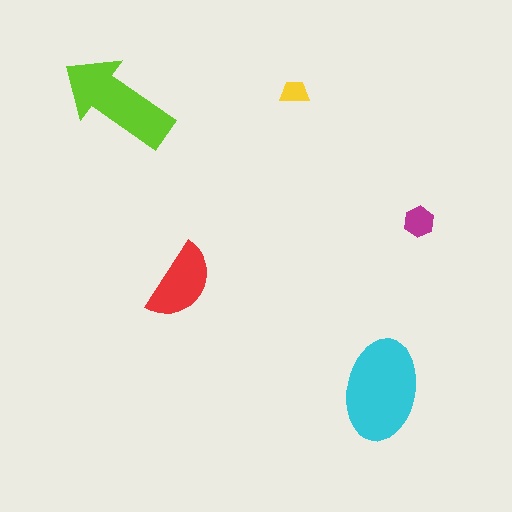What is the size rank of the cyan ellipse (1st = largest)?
1st.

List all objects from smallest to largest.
The yellow trapezoid, the magenta hexagon, the red semicircle, the lime arrow, the cyan ellipse.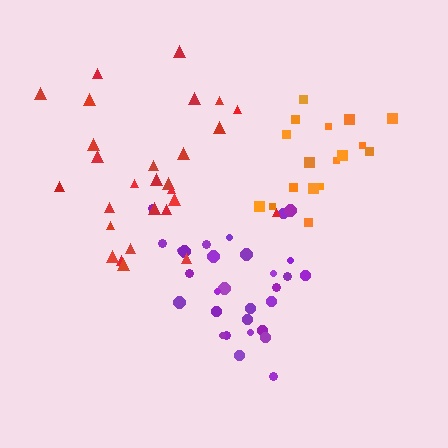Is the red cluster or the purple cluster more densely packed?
Purple.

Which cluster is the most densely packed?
Purple.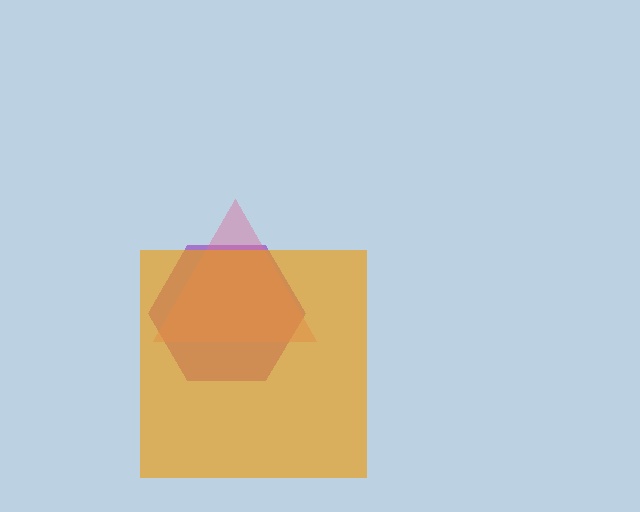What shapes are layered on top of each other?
The layered shapes are: a purple hexagon, a pink triangle, an orange square.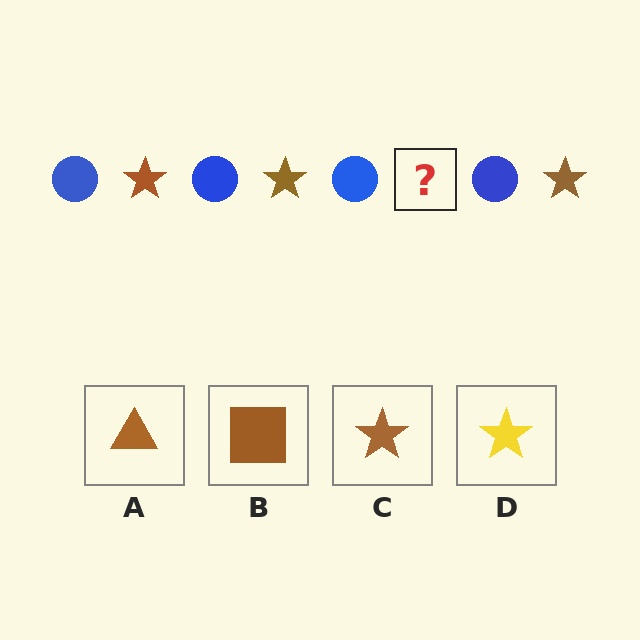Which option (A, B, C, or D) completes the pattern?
C.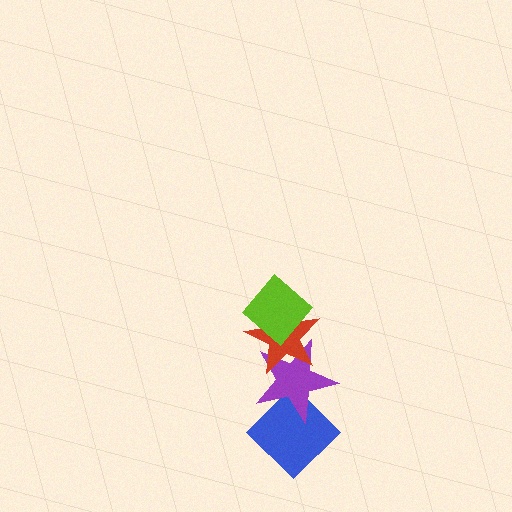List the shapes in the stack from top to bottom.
From top to bottom: the lime diamond, the red star, the purple star, the blue diamond.